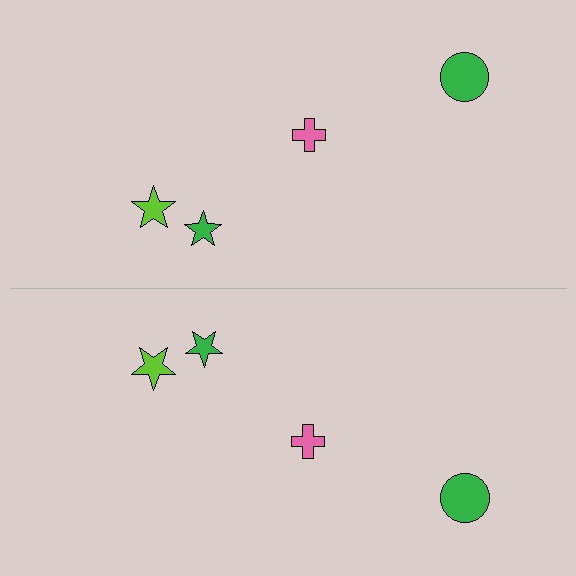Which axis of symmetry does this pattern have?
The pattern has a horizontal axis of symmetry running through the center of the image.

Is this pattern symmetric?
Yes, this pattern has bilateral (reflection) symmetry.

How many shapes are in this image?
There are 8 shapes in this image.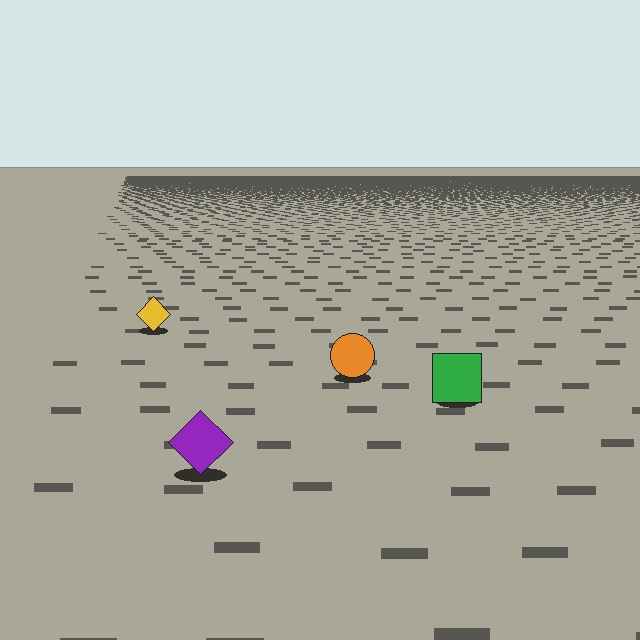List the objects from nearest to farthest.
From nearest to farthest: the purple diamond, the green square, the orange circle, the yellow diamond.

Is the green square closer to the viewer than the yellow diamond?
Yes. The green square is closer — you can tell from the texture gradient: the ground texture is coarser near it.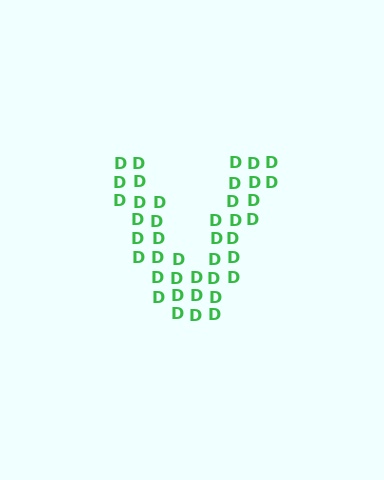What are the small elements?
The small elements are letter D's.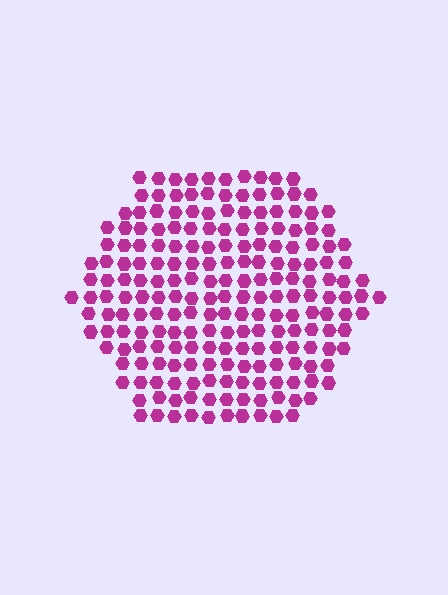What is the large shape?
The large shape is a hexagon.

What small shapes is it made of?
It is made of small hexagons.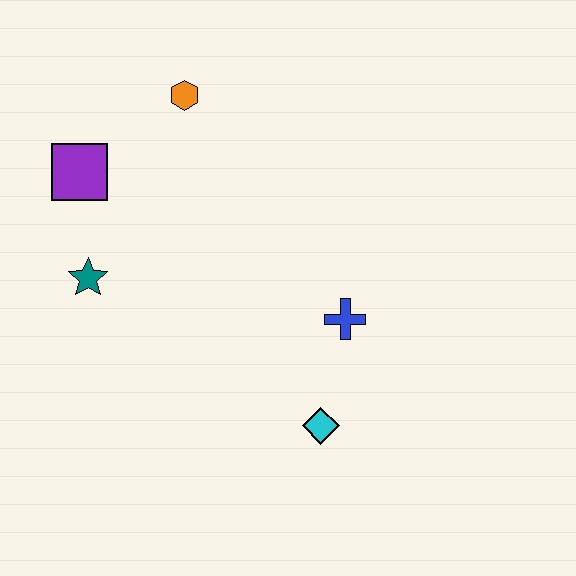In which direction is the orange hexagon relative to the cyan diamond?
The orange hexagon is above the cyan diamond.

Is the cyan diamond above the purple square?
No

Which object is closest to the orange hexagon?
The purple square is closest to the orange hexagon.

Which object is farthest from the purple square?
The cyan diamond is farthest from the purple square.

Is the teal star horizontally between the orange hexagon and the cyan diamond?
No